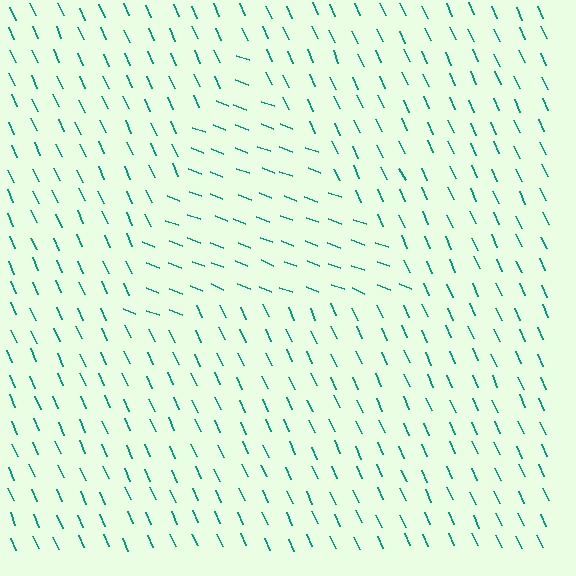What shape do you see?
I see a triangle.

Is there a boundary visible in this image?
Yes, there is a texture boundary formed by a change in line orientation.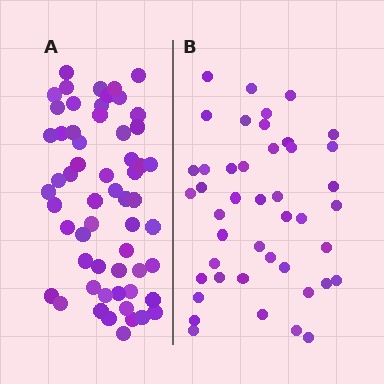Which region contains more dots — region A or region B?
Region A (the left region) has more dots.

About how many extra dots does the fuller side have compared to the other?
Region A has approximately 15 more dots than region B.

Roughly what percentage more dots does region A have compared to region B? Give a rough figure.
About 30% more.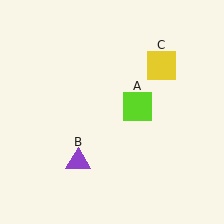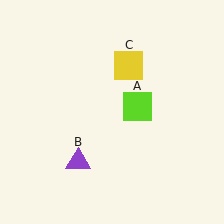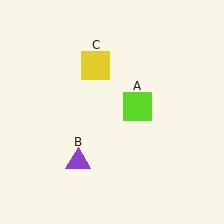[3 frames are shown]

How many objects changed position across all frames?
1 object changed position: yellow square (object C).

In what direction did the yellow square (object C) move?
The yellow square (object C) moved left.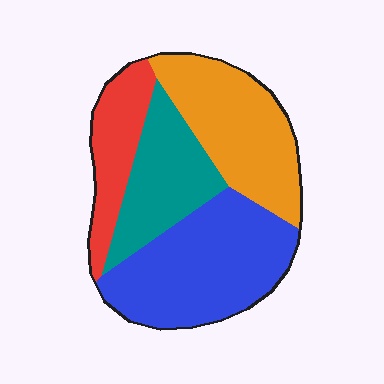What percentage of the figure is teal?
Teal covers about 20% of the figure.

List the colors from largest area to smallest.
From largest to smallest: blue, orange, teal, red.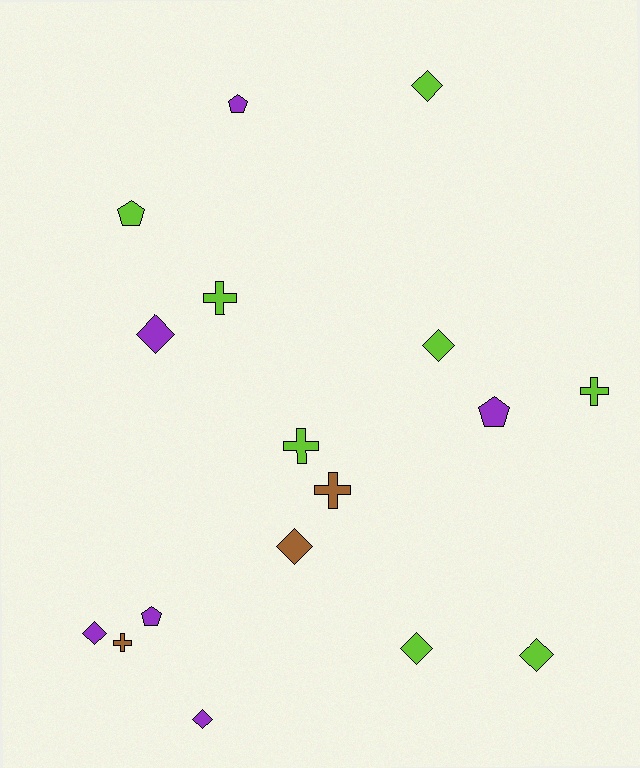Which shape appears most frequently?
Diamond, with 8 objects.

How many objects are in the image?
There are 17 objects.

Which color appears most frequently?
Lime, with 8 objects.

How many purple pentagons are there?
There are 3 purple pentagons.